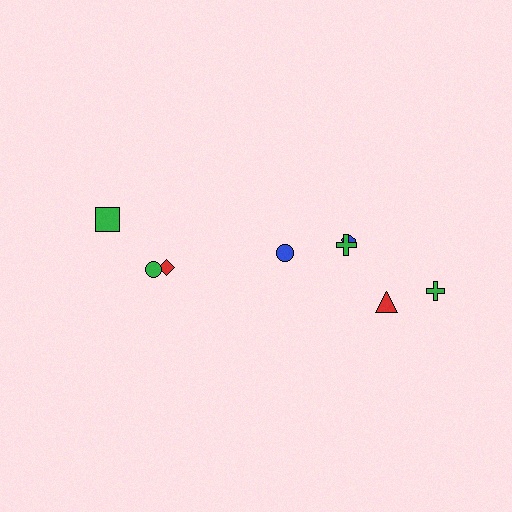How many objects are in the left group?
There are 3 objects.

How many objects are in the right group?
There are 5 objects.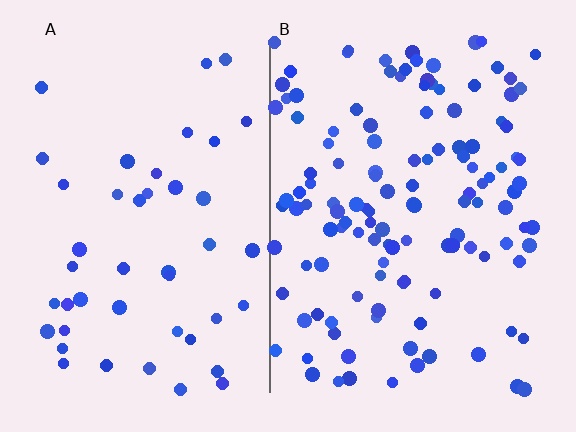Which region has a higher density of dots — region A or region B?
B (the right).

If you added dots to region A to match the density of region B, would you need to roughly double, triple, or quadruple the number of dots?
Approximately triple.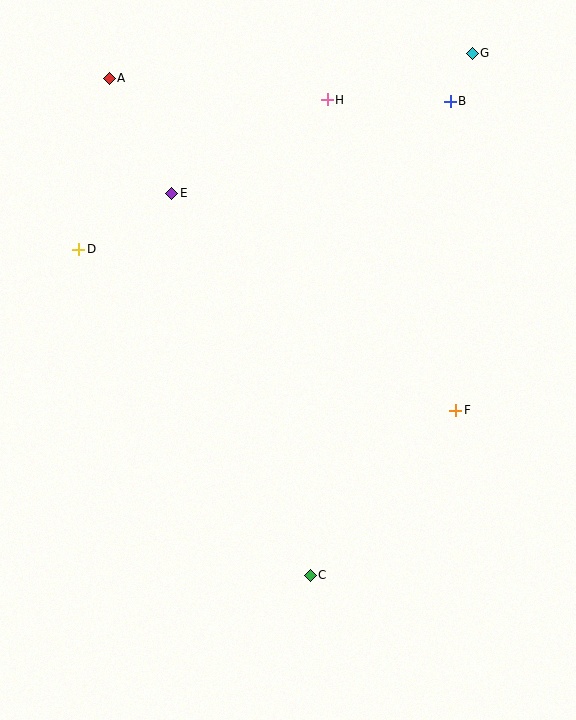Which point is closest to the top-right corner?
Point G is closest to the top-right corner.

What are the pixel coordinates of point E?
Point E is at (172, 193).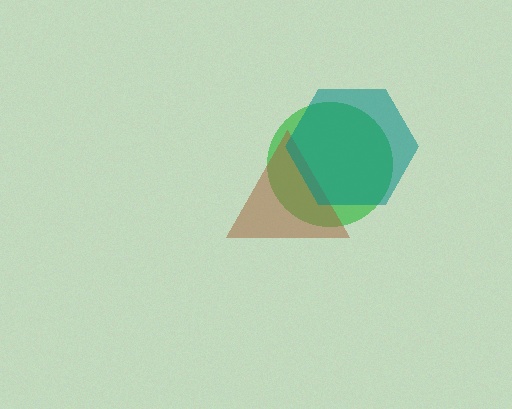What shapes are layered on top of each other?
The layered shapes are: a green circle, a brown triangle, a teal hexagon.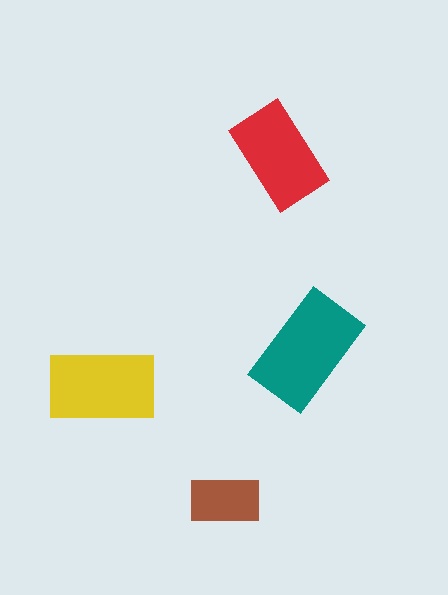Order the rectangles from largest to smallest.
the teal one, the yellow one, the red one, the brown one.